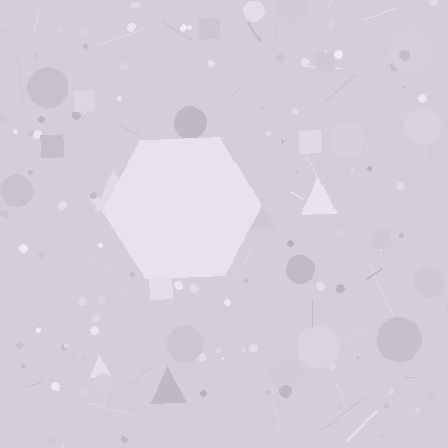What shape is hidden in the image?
A hexagon is hidden in the image.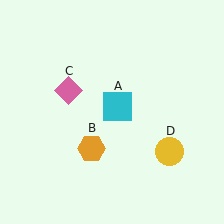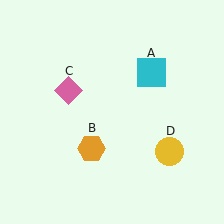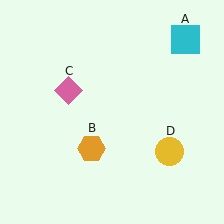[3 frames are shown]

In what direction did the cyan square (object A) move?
The cyan square (object A) moved up and to the right.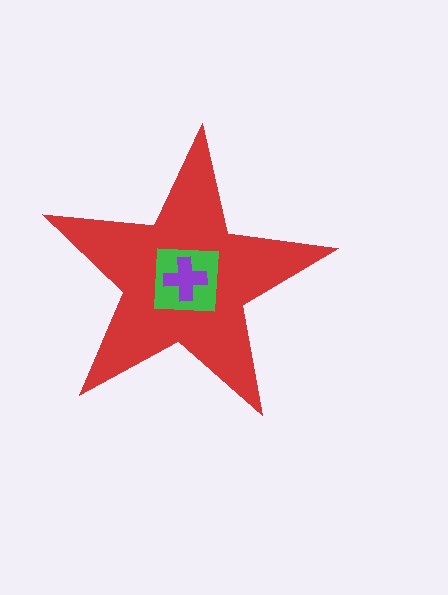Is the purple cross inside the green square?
Yes.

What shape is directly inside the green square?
The purple cross.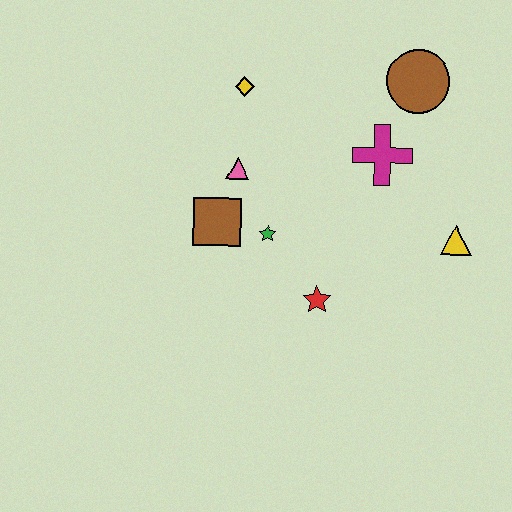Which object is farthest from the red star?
The brown circle is farthest from the red star.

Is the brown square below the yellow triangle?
No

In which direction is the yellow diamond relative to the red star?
The yellow diamond is above the red star.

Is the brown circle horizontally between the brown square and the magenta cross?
No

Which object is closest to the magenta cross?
The brown circle is closest to the magenta cross.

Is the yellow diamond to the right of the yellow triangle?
No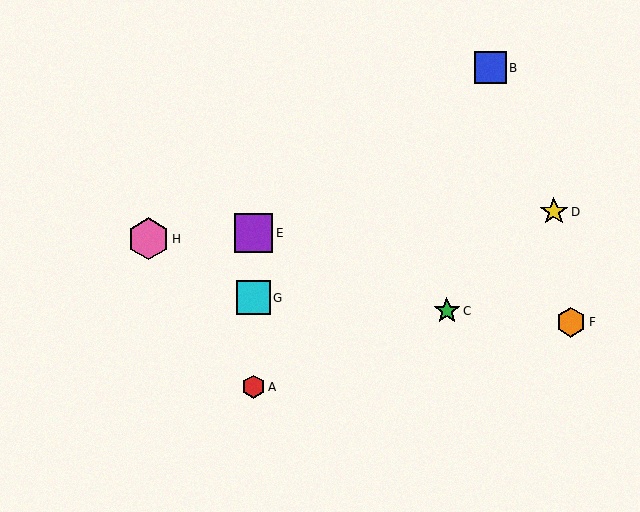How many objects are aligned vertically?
3 objects (A, E, G) are aligned vertically.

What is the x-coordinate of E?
Object E is at x≈253.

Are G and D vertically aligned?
No, G is at x≈253 and D is at x≈554.